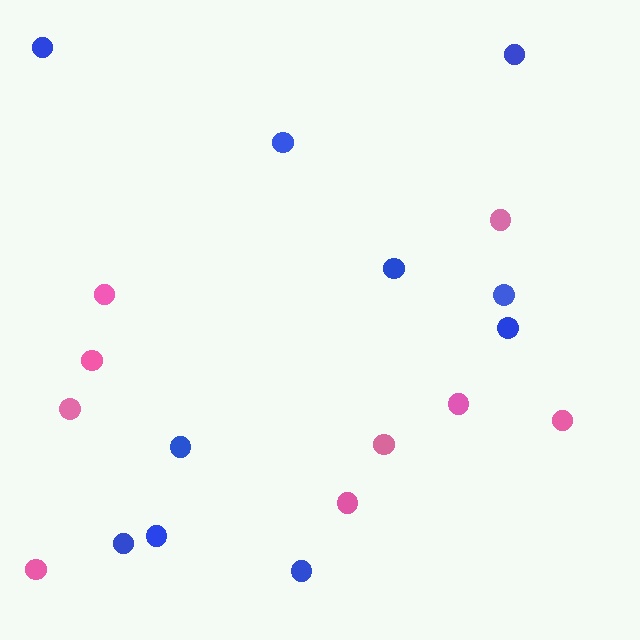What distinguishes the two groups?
There are 2 groups: one group of blue circles (10) and one group of pink circles (9).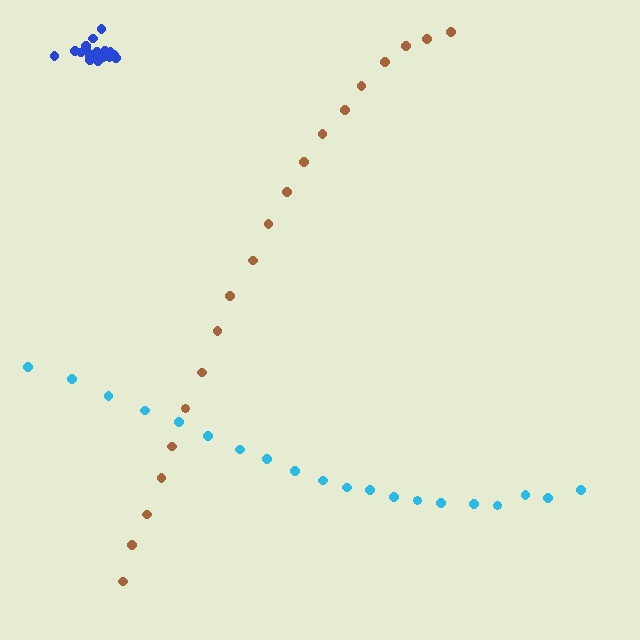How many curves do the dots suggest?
There are 3 distinct paths.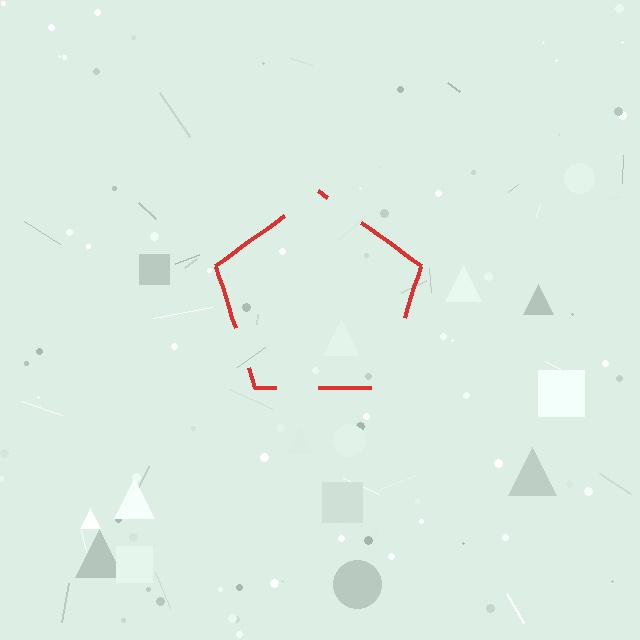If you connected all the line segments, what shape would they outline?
They would outline a pentagon.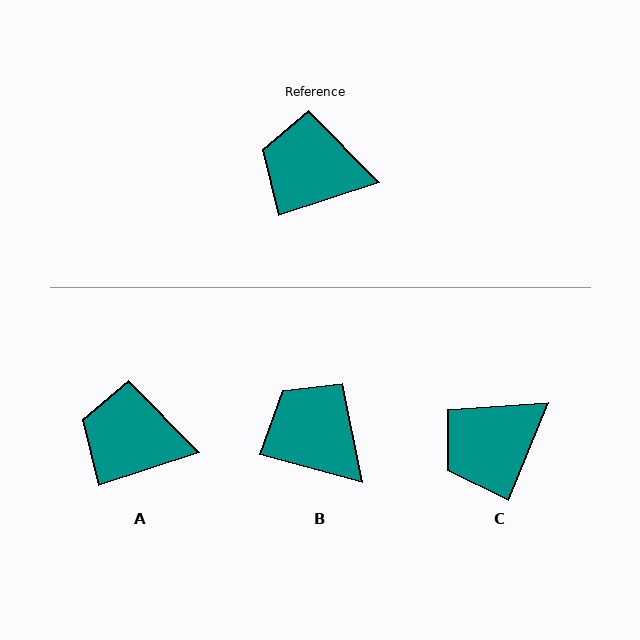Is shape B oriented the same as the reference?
No, it is off by about 33 degrees.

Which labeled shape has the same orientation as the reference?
A.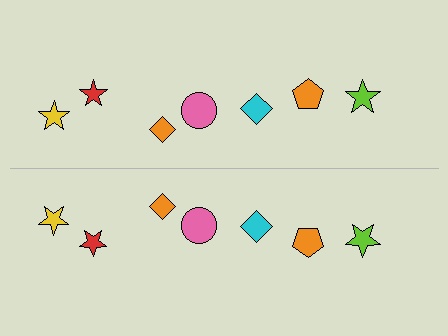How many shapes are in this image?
There are 14 shapes in this image.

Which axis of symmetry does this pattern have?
The pattern has a horizontal axis of symmetry running through the center of the image.